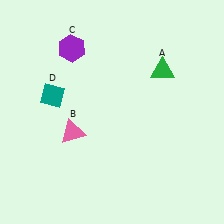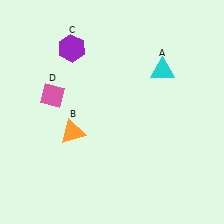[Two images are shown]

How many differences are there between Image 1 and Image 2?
There are 3 differences between the two images.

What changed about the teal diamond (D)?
In Image 1, D is teal. In Image 2, it changed to pink.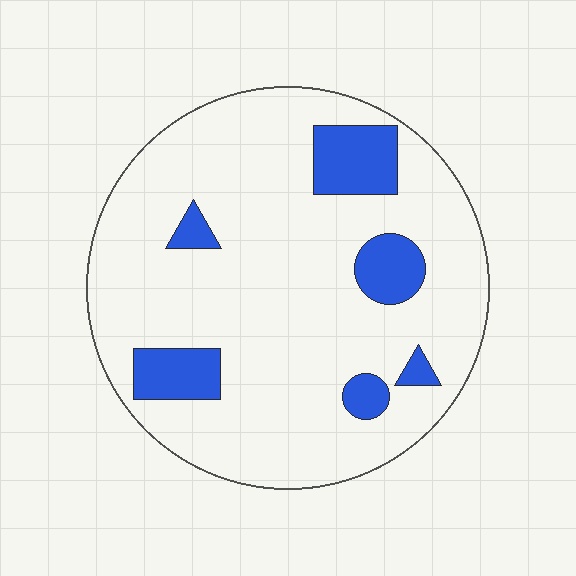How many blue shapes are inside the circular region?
6.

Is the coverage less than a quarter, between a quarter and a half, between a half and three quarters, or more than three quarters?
Less than a quarter.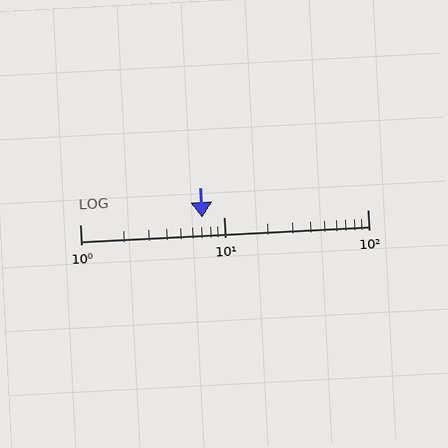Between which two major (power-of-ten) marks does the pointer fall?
The pointer is between 1 and 10.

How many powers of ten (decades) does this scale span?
The scale spans 2 decades, from 1 to 100.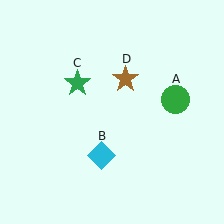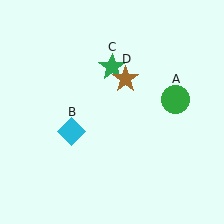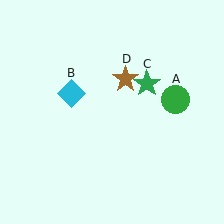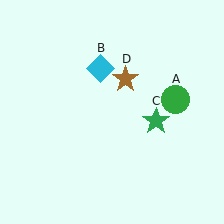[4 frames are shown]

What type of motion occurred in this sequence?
The cyan diamond (object B), green star (object C) rotated clockwise around the center of the scene.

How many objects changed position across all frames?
2 objects changed position: cyan diamond (object B), green star (object C).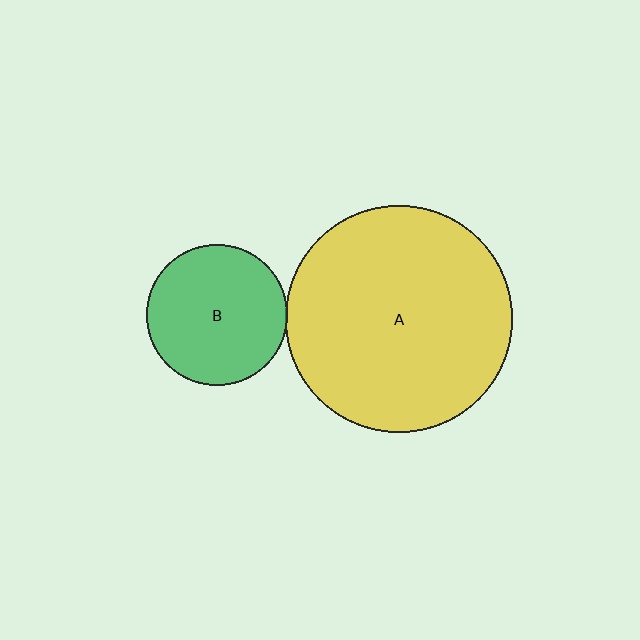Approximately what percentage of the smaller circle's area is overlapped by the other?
Approximately 5%.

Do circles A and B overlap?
Yes.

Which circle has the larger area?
Circle A (yellow).